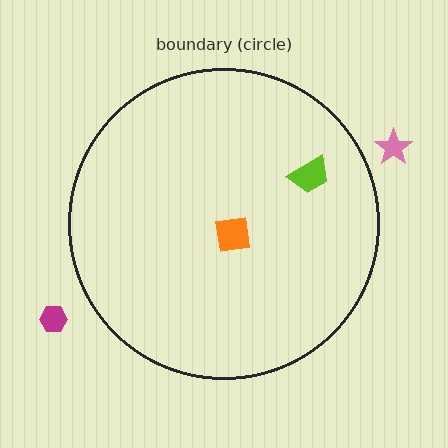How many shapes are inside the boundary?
2 inside, 2 outside.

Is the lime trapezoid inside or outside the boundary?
Inside.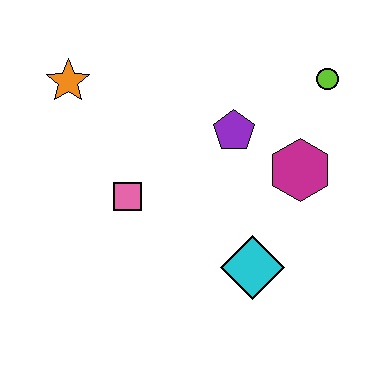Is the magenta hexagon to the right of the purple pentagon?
Yes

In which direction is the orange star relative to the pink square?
The orange star is above the pink square.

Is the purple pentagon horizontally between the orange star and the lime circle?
Yes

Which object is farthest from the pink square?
The lime circle is farthest from the pink square.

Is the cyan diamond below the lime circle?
Yes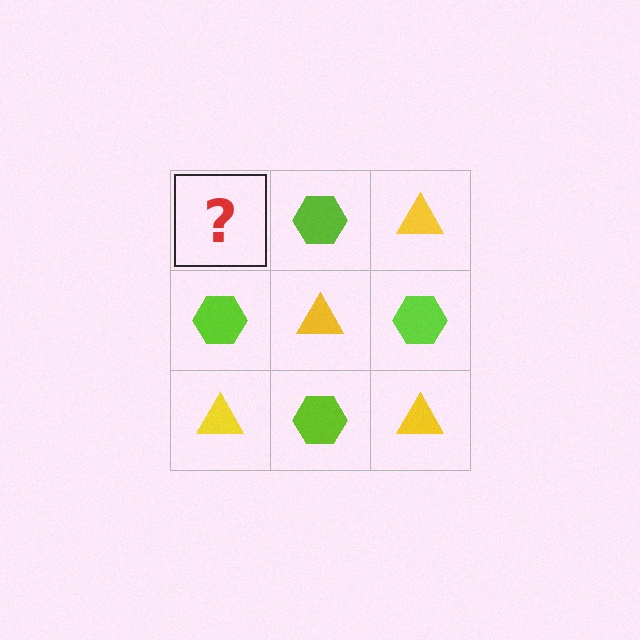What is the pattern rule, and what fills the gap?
The rule is that it alternates yellow triangle and lime hexagon in a checkerboard pattern. The gap should be filled with a yellow triangle.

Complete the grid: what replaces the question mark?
The question mark should be replaced with a yellow triangle.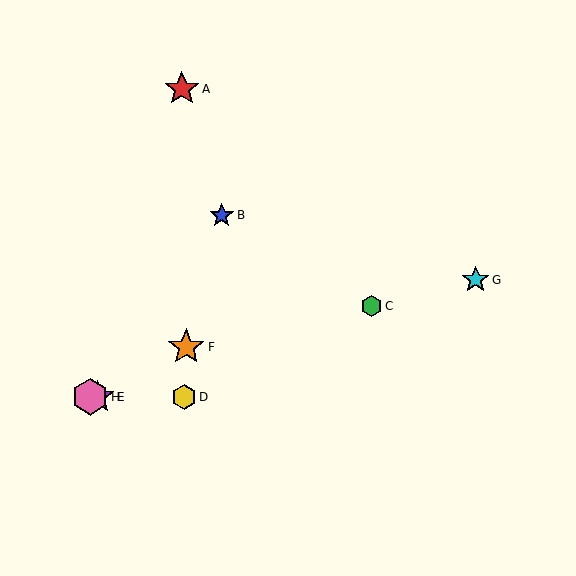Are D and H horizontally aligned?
Yes, both are at y≈397.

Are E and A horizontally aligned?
No, E is at y≈397 and A is at y≈89.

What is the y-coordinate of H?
Object H is at y≈397.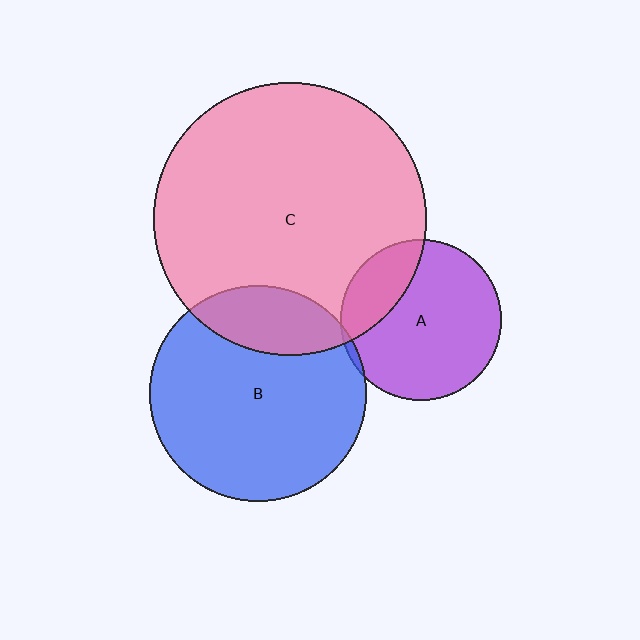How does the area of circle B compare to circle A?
Approximately 1.8 times.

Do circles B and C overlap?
Yes.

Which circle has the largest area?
Circle C (pink).